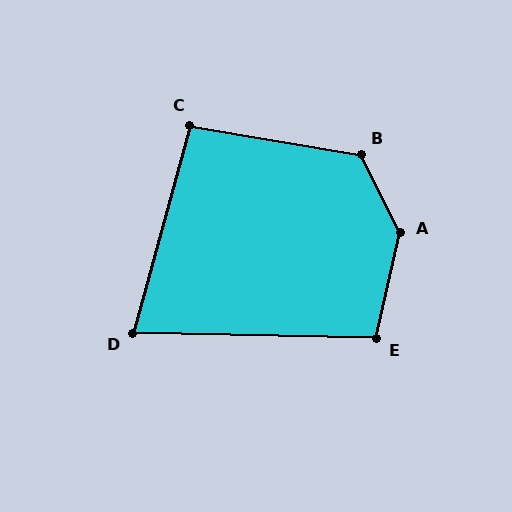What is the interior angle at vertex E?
Approximately 101 degrees (obtuse).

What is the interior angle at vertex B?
Approximately 126 degrees (obtuse).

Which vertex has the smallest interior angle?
D, at approximately 76 degrees.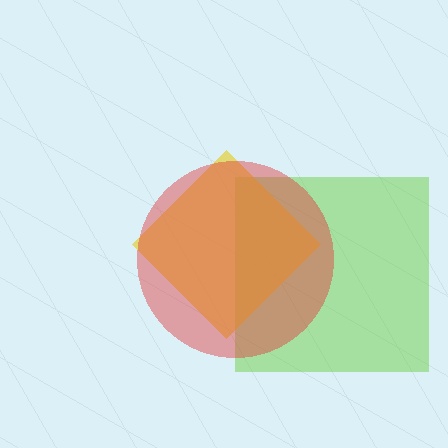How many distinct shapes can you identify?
There are 3 distinct shapes: a lime square, a yellow diamond, a red circle.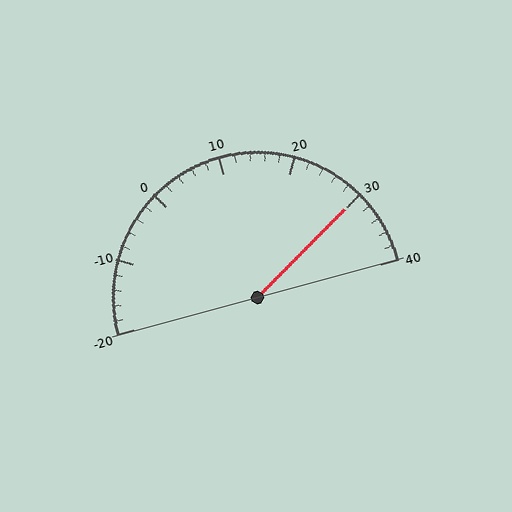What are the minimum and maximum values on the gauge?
The gauge ranges from -20 to 40.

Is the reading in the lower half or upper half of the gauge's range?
The reading is in the upper half of the range (-20 to 40).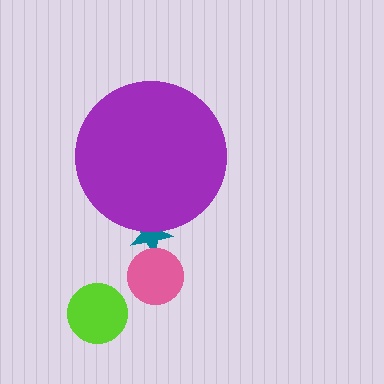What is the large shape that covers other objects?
A purple circle.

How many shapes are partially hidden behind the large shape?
1 shape is partially hidden.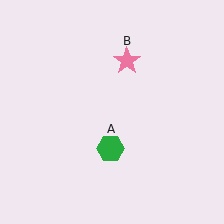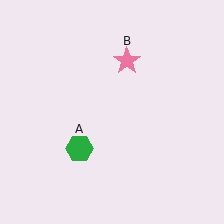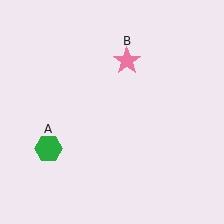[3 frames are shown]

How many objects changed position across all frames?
1 object changed position: green hexagon (object A).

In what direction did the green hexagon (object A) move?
The green hexagon (object A) moved left.